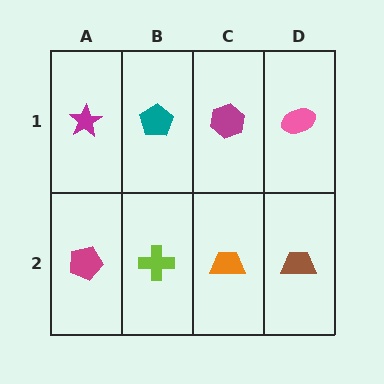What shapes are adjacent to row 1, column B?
A lime cross (row 2, column B), a magenta star (row 1, column A), a magenta hexagon (row 1, column C).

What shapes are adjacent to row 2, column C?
A magenta hexagon (row 1, column C), a lime cross (row 2, column B), a brown trapezoid (row 2, column D).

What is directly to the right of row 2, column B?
An orange trapezoid.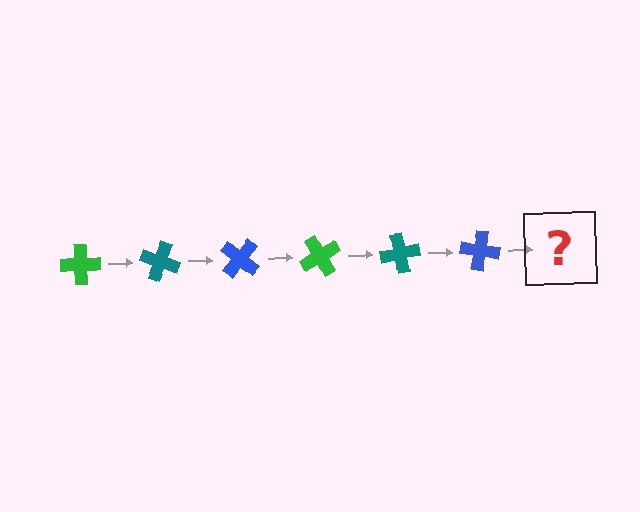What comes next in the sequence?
The next element should be a green cross, rotated 120 degrees from the start.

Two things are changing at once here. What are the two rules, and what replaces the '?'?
The two rules are that it rotates 20 degrees each step and the color cycles through green, teal, and blue. The '?' should be a green cross, rotated 120 degrees from the start.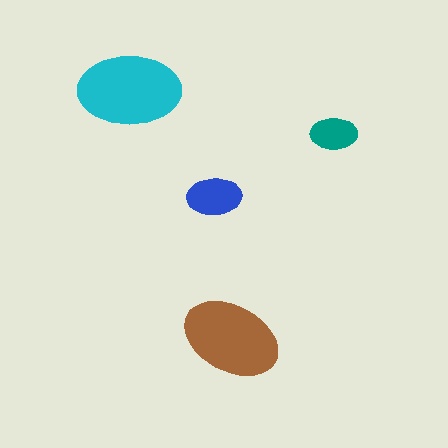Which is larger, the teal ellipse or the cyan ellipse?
The cyan one.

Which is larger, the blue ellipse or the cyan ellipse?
The cyan one.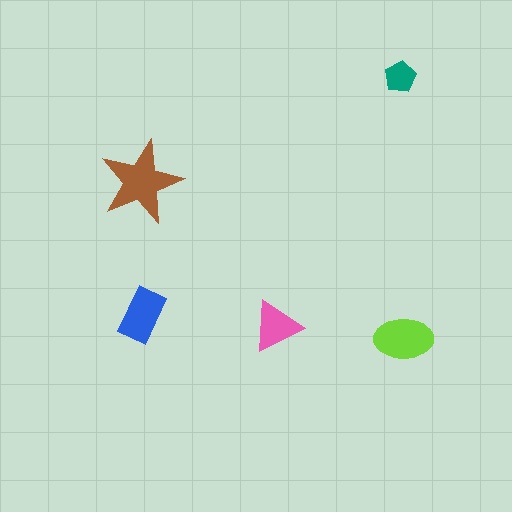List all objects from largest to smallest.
The brown star, the lime ellipse, the blue rectangle, the pink triangle, the teal pentagon.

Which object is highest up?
The teal pentagon is topmost.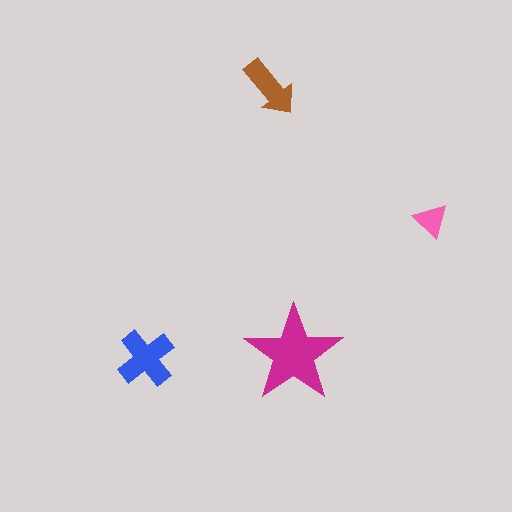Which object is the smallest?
The pink triangle.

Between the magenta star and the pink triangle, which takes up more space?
The magenta star.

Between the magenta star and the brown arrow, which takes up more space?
The magenta star.